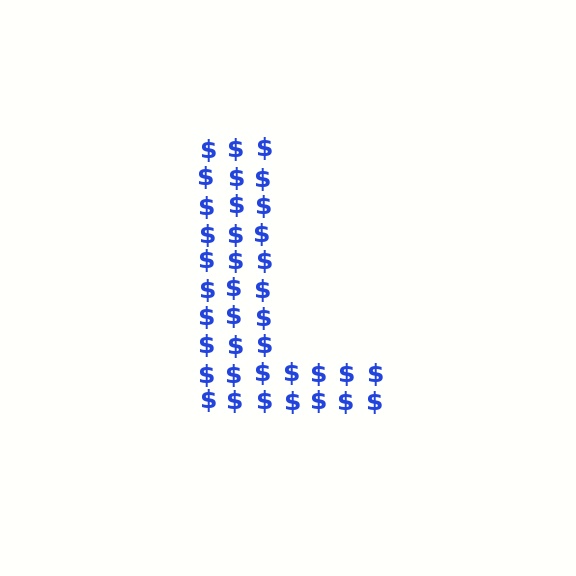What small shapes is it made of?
It is made of small dollar signs.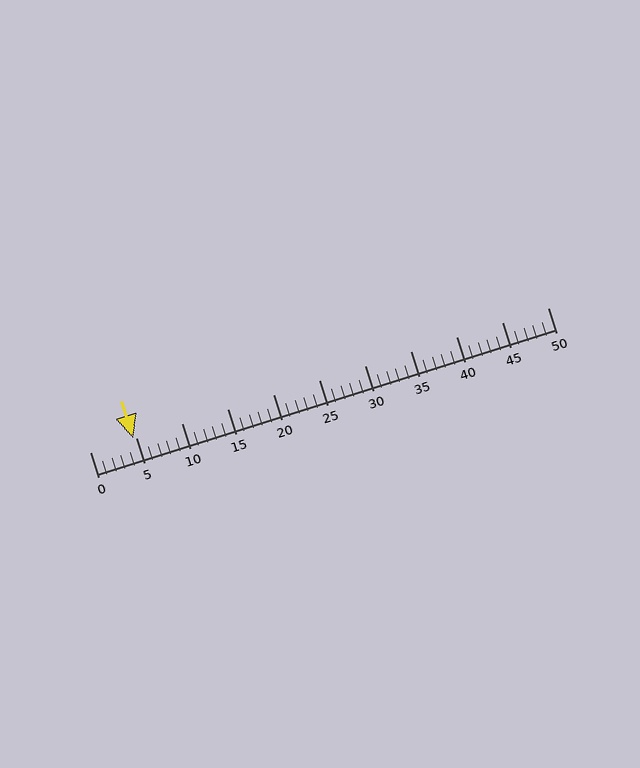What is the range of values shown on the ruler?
The ruler shows values from 0 to 50.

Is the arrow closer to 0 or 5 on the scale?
The arrow is closer to 5.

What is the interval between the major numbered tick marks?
The major tick marks are spaced 5 units apart.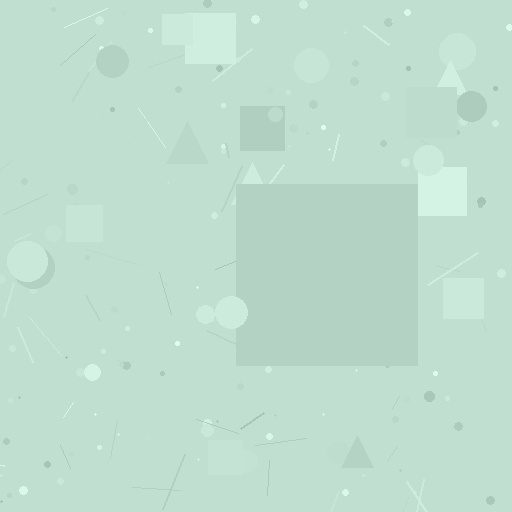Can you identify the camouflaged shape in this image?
The camouflaged shape is a square.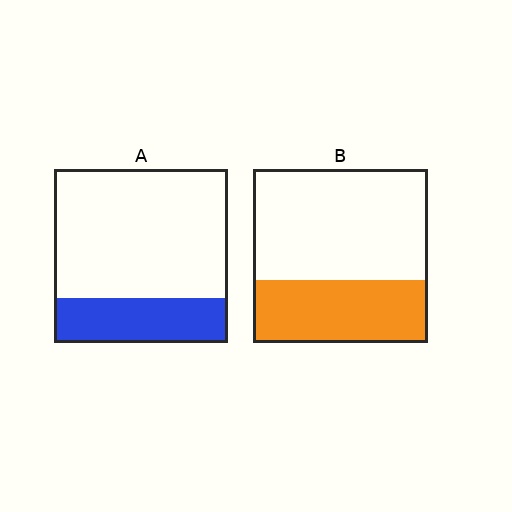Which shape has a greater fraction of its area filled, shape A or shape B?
Shape B.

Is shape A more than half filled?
No.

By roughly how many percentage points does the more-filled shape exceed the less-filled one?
By roughly 10 percentage points (B over A).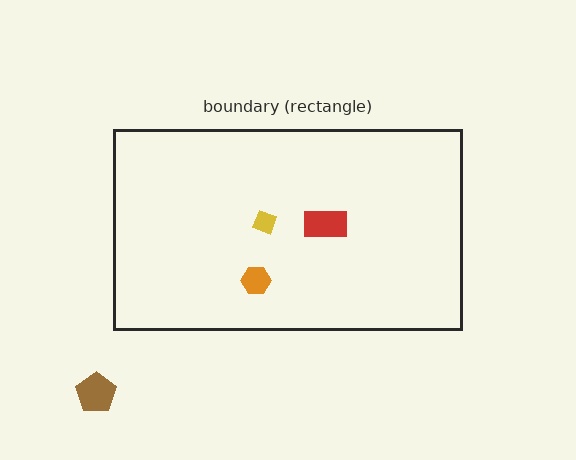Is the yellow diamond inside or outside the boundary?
Inside.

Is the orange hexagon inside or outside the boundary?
Inside.